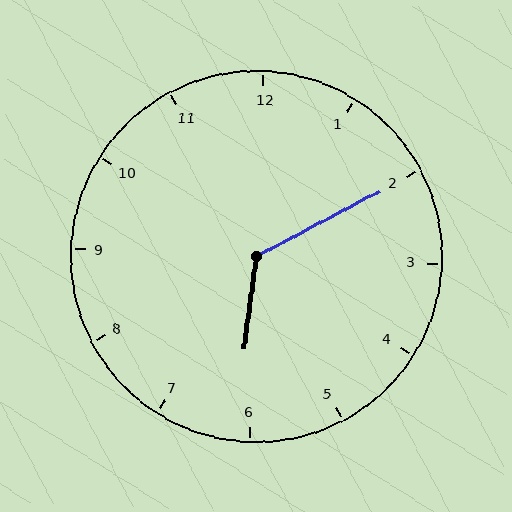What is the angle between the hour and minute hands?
Approximately 125 degrees.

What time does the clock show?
6:10.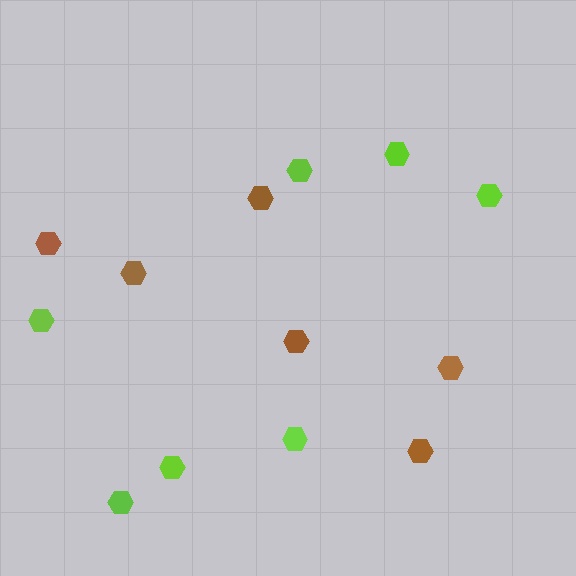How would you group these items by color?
There are 2 groups: one group of brown hexagons (6) and one group of lime hexagons (7).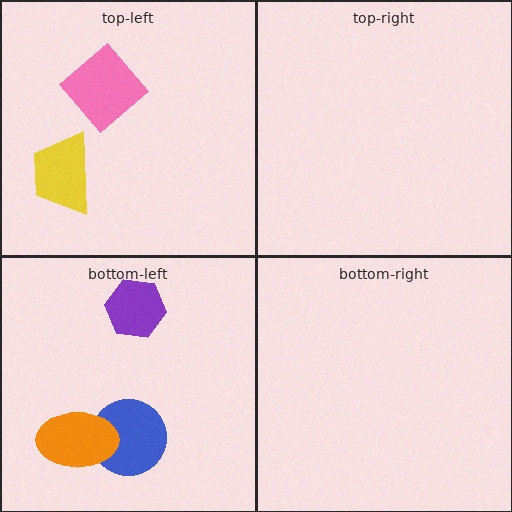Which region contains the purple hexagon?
The bottom-left region.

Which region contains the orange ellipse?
The bottom-left region.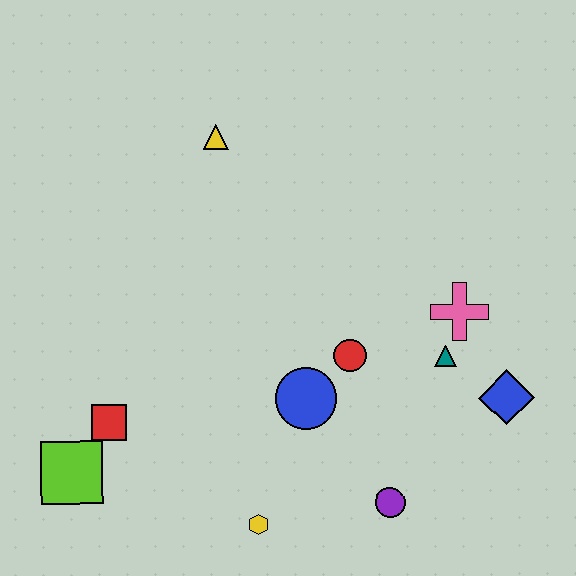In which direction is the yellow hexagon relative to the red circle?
The yellow hexagon is below the red circle.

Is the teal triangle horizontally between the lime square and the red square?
No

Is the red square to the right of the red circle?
No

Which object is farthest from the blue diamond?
The lime square is farthest from the blue diamond.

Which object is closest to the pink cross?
The teal triangle is closest to the pink cross.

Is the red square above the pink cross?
No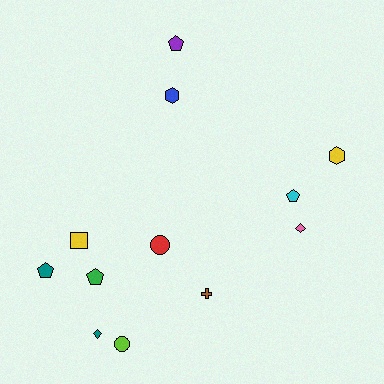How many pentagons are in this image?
There are 4 pentagons.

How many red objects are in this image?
There is 1 red object.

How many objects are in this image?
There are 12 objects.